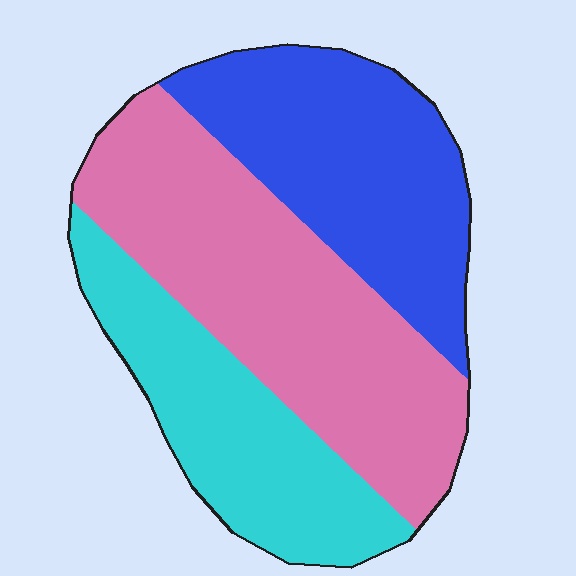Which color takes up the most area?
Pink, at roughly 45%.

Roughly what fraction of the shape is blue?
Blue takes up about one third (1/3) of the shape.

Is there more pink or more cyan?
Pink.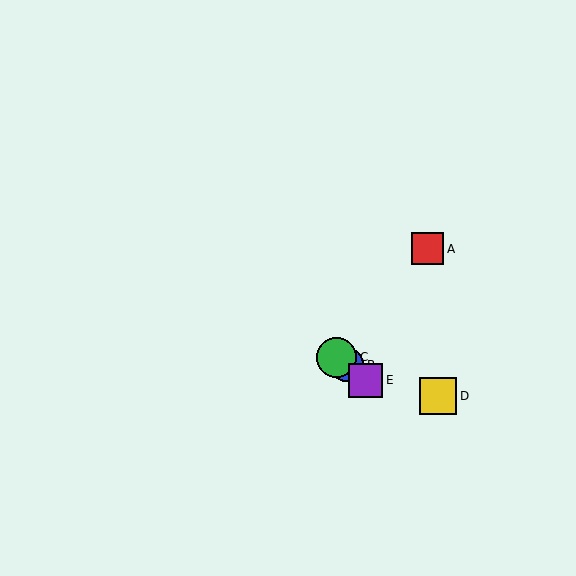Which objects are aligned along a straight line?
Objects B, C, E are aligned along a straight line.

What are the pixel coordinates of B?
Object B is at (347, 365).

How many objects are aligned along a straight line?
3 objects (B, C, E) are aligned along a straight line.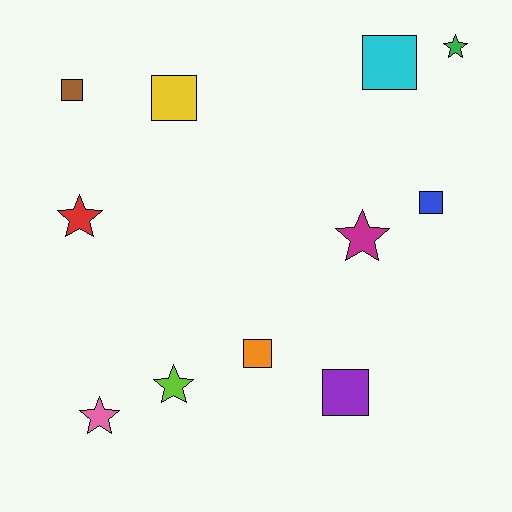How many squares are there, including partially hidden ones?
There are 6 squares.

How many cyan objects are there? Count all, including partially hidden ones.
There is 1 cyan object.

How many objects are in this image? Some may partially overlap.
There are 11 objects.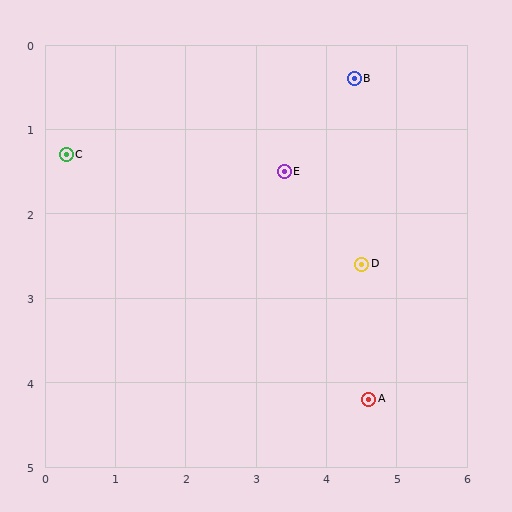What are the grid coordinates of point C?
Point C is at approximately (0.3, 1.3).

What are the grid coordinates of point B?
Point B is at approximately (4.4, 0.4).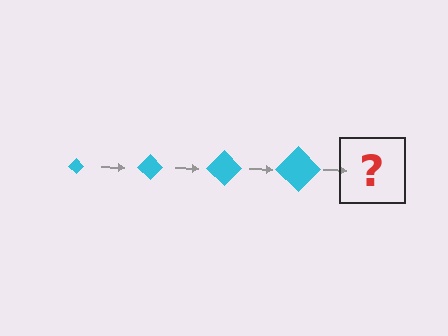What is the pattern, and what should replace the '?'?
The pattern is that the diamond gets progressively larger each step. The '?' should be a cyan diamond, larger than the previous one.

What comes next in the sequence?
The next element should be a cyan diamond, larger than the previous one.